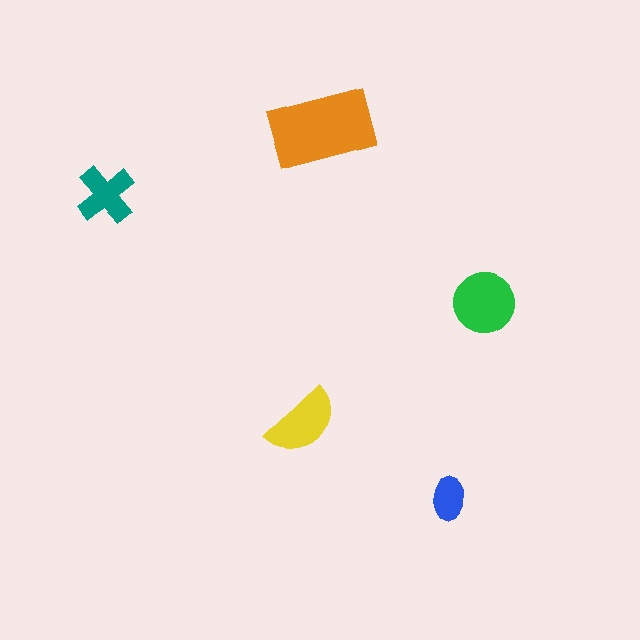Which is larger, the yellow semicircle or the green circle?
The green circle.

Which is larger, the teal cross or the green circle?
The green circle.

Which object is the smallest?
The blue ellipse.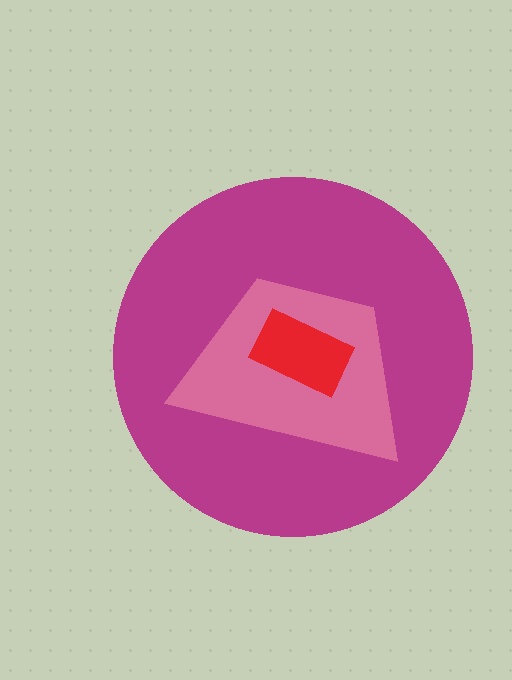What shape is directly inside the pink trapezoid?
The red rectangle.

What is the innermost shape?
The red rectangle.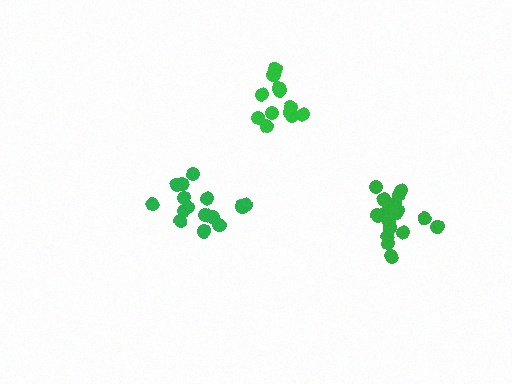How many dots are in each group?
Group 1: 15 dots, Group 2: 18 dots, Group 3: 12 dots (45 total).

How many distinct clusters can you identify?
There are 3 distinct clusters.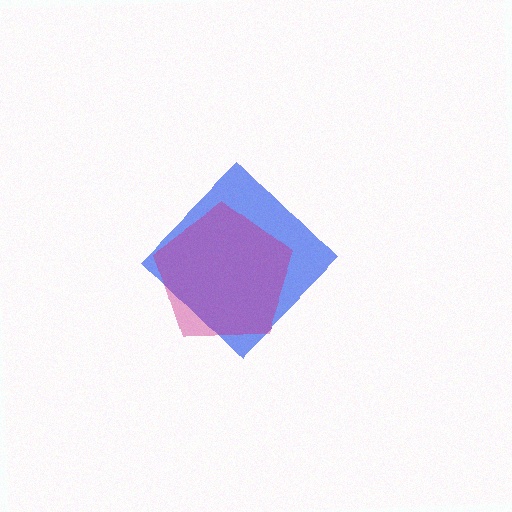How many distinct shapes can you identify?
There are 2 distinct shapes: a blue diamond, a magenta pentagon.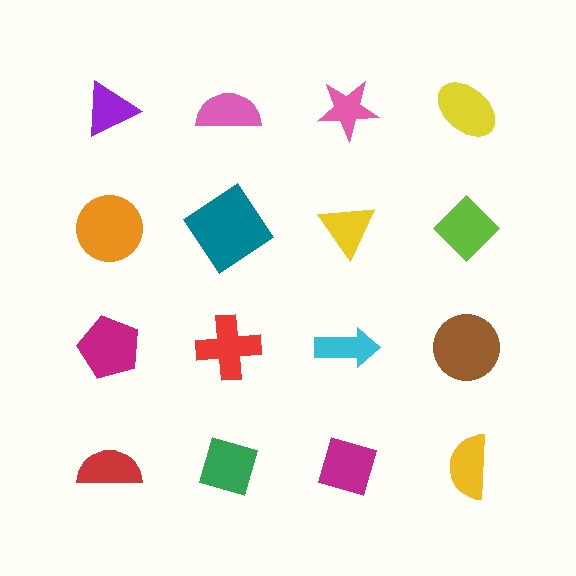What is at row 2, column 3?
A yellow triangle.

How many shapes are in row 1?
4 shapes.